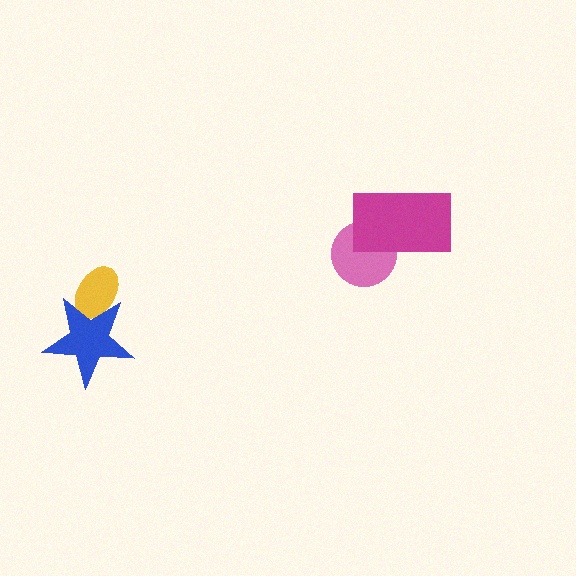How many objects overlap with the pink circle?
1 object overlaps with the pink circle.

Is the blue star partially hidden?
No, no other shape covers it.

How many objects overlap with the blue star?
1 object overlaps with the blue star.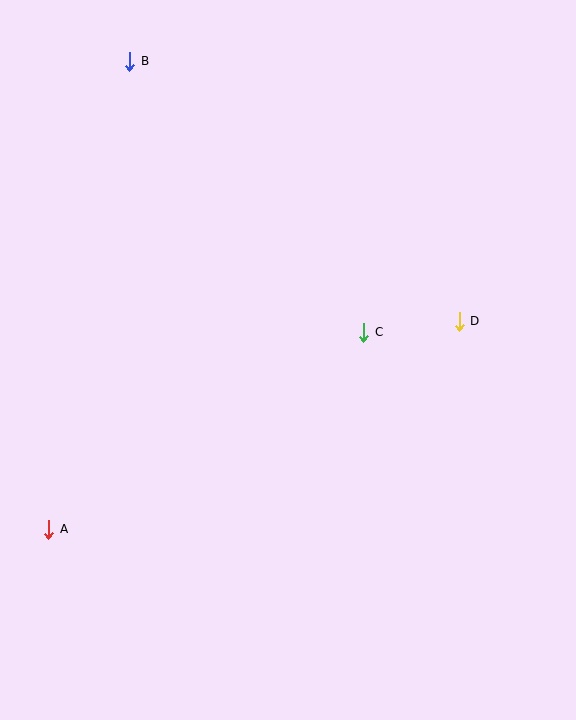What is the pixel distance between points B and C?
The distance between B and C is 358 pixels.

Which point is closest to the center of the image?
Point C at (364, 332) is closest to the center.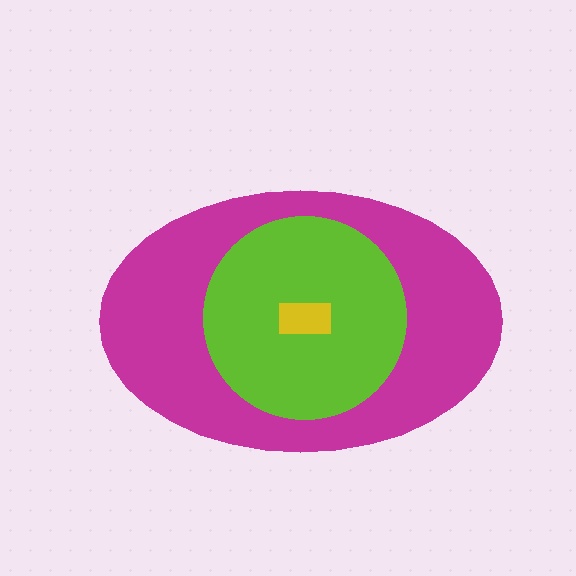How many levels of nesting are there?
3.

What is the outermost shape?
The magenta ellipse.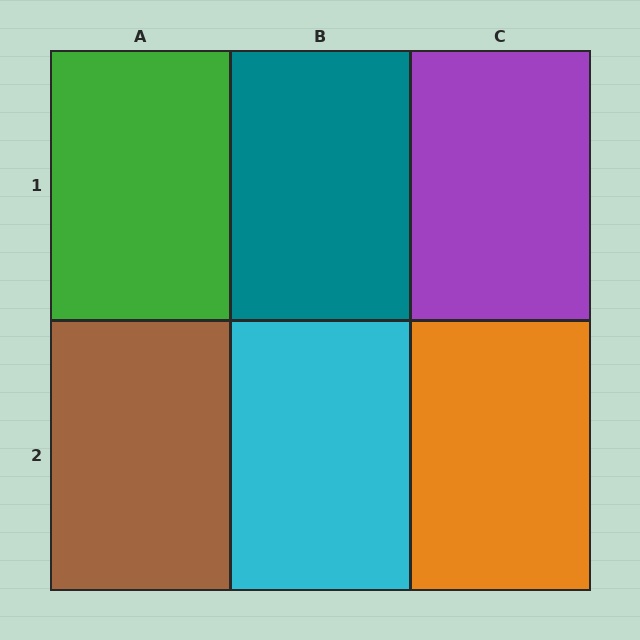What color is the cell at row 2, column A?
Brown.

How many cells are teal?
1 cell is teal.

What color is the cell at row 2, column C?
Orange.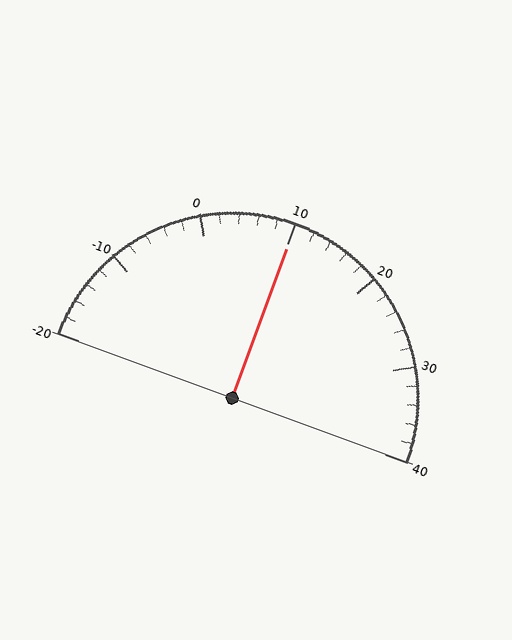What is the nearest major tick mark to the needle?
The nearest major tick mark is 10.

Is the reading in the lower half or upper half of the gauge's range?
The reading is in the upper half of the range (-20 to 40).